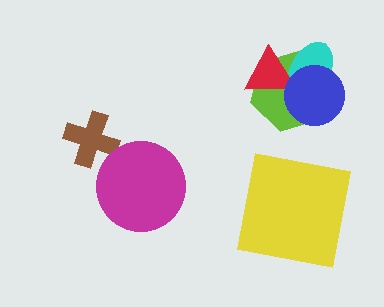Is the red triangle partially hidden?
Yes, it is partially covered by another shape.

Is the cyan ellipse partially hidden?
Yes, it is partially covered by another shape.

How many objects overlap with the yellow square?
0 objects overlap with the yellow square.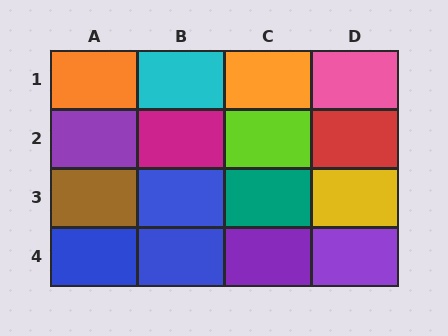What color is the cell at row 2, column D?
Red.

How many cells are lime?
1 cell is lime.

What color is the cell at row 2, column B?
Magenta.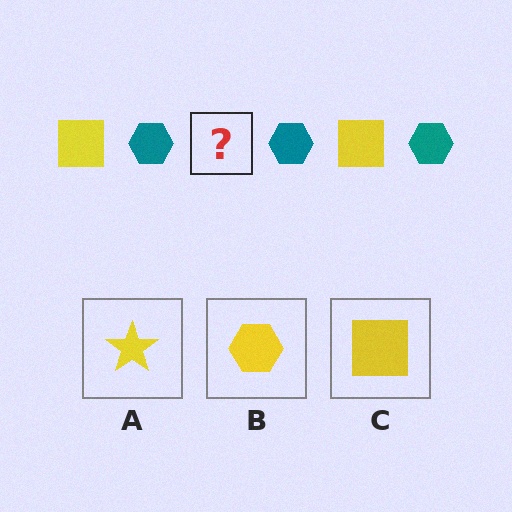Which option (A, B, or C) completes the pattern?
C.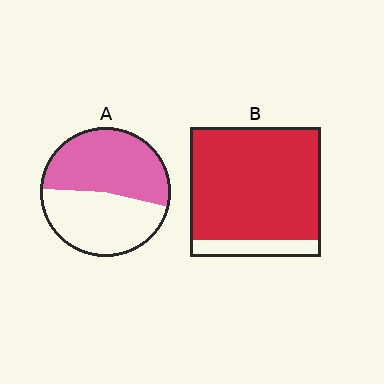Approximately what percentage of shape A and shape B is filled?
A is approximately 55% and B is approximately 85%.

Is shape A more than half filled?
Roughly half.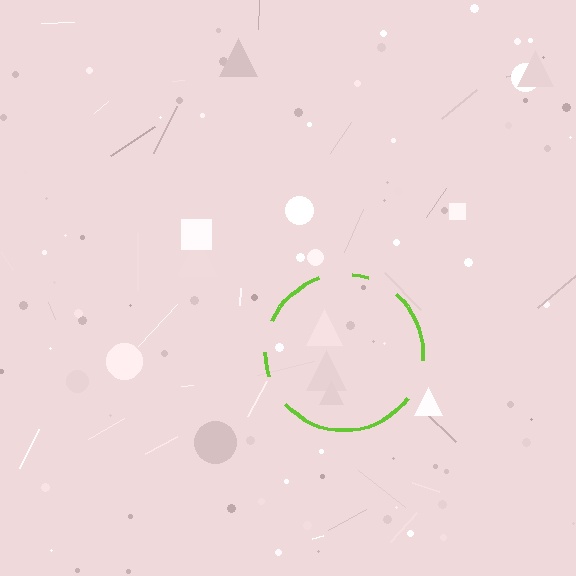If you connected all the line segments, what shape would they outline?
They would outline a circle.